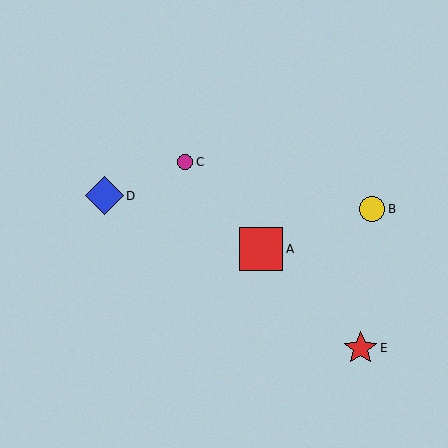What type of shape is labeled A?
Shape A is a red square.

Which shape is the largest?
The red square (labeled A) is the largest.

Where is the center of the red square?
The center of the red square is at (261, 249).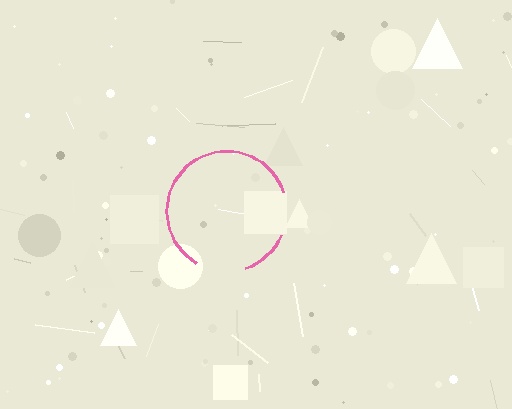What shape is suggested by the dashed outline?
The dashed outline suggests a circle.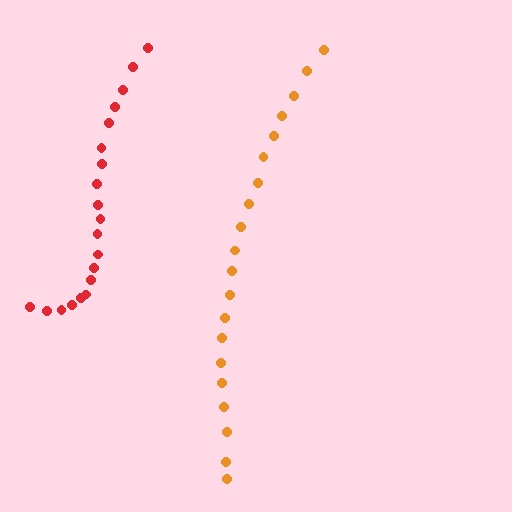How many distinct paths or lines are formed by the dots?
There are 2 distinct paths.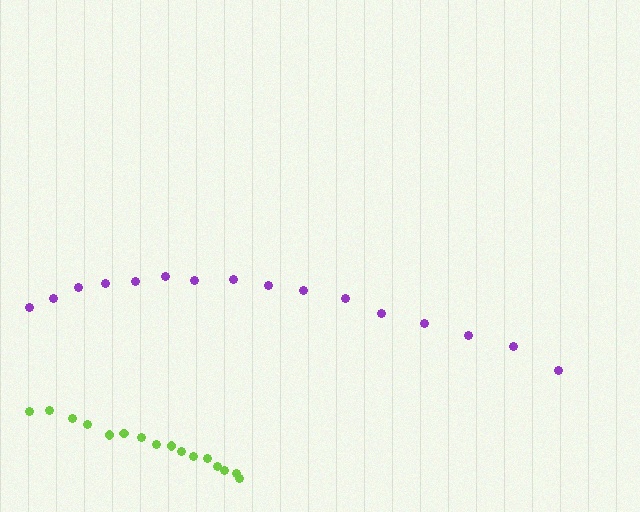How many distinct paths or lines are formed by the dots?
There are 2 distinct paths.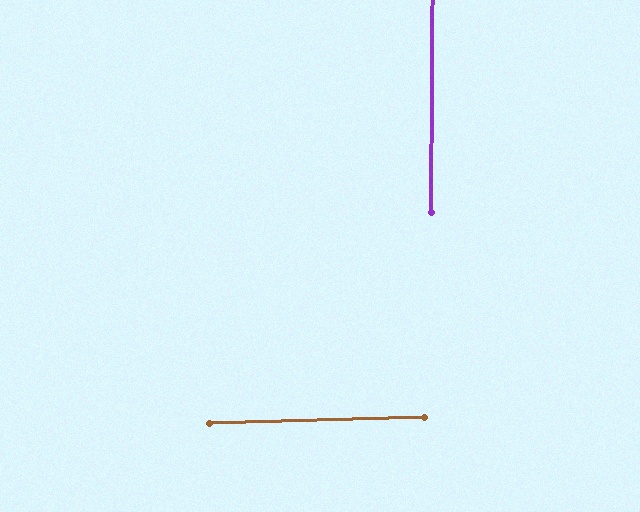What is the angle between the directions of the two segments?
Approximately 88 degrees.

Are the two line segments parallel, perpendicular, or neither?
Perpendicular — they meet at approximately 88°.